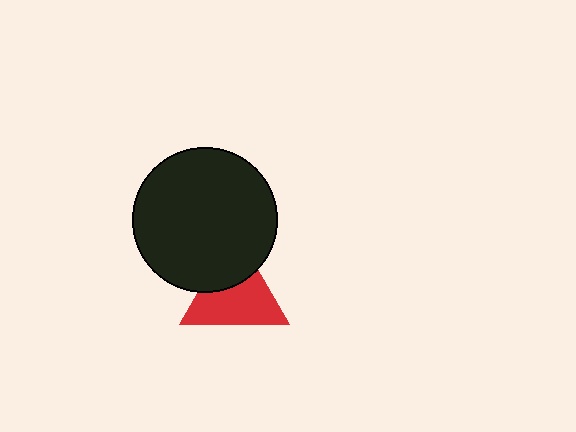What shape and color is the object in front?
The object in front is a black circle.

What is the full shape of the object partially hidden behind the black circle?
The partially hidden object is a red triangle.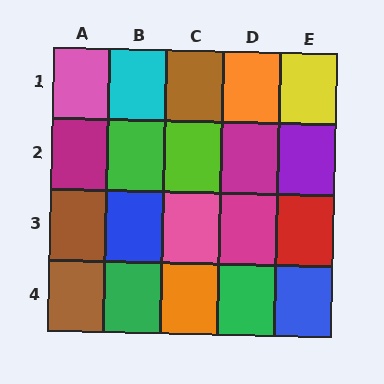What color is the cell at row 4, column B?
Green.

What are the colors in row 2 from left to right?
Magenta, green, lime, magenta, purple.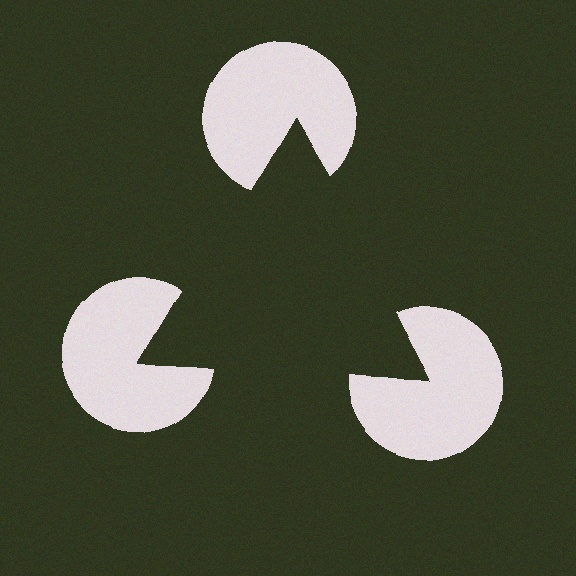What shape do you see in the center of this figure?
An illusory triangle — its edges are inferred from the aligned wedge cuts in the pac-man discs, not physically drawn.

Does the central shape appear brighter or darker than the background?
It typically appears slightly darker than the background, even though no actual brightness change is drawn.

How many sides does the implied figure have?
3 sides.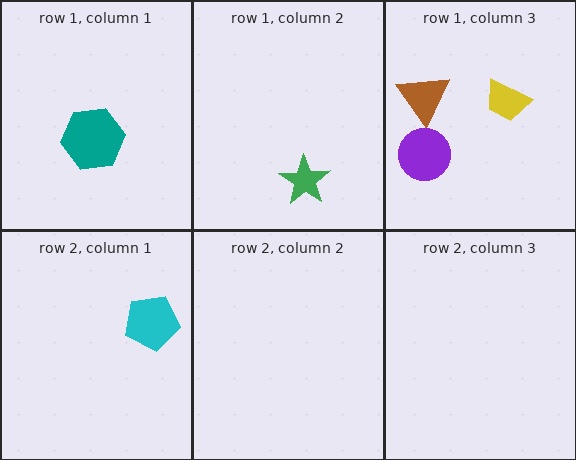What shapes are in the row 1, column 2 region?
The green star.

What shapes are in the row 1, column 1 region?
The teal hexagon.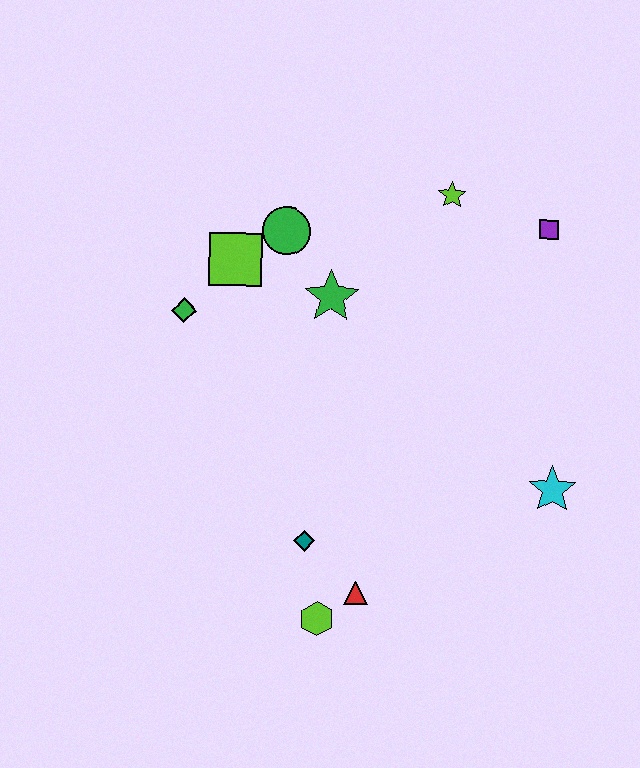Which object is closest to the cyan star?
The red triangle is closest to the cyan star.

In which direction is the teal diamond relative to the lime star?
The teal diamond is below the lime star.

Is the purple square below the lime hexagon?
No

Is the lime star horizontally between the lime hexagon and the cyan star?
Yes